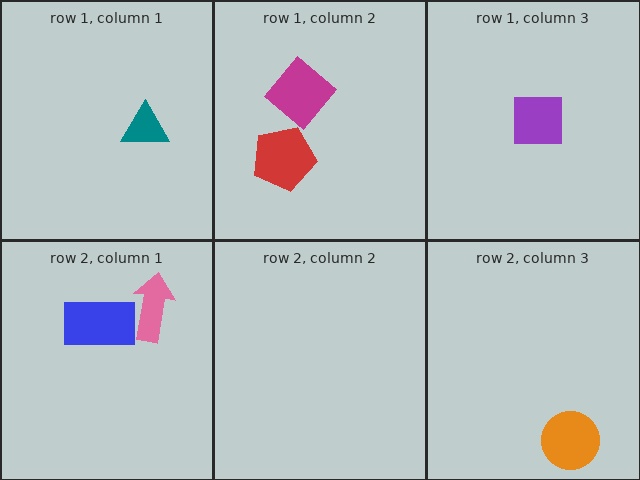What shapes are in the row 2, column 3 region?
The orange circle.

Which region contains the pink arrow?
The row 2, column 1 region.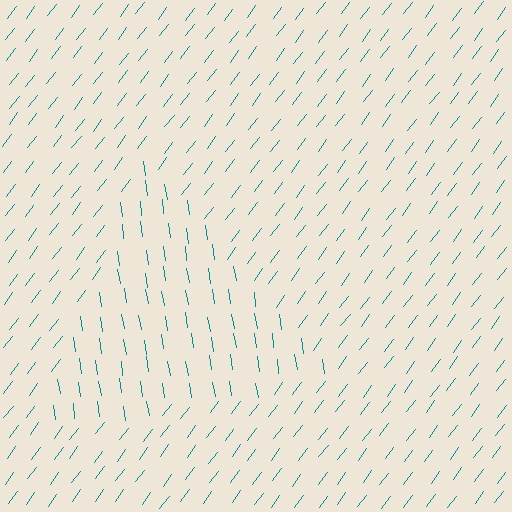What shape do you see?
I see a triangle.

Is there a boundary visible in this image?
Yes, there is a texture boundary formed by a change in line orientation.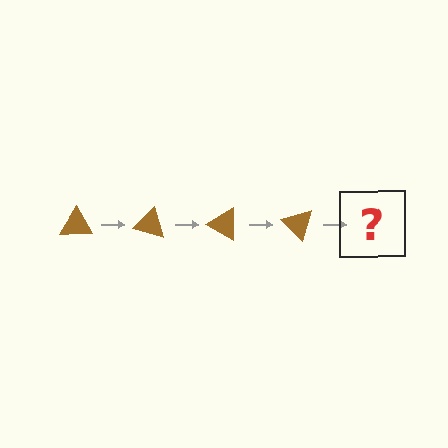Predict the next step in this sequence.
The next step is a brown triangle rotated 60 degrees.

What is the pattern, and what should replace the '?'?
The pattern is that the triangle rotates 15 degrees each step. The '?' should be a brown triangle rotated 60 degrees.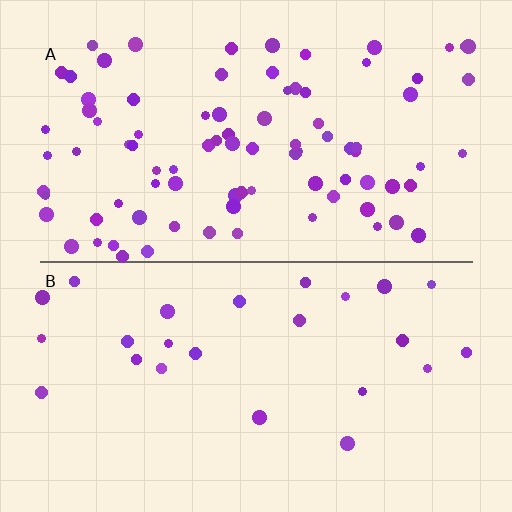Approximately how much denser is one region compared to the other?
Approximately 3.6× — region A over region B.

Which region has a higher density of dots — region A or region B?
A (the top).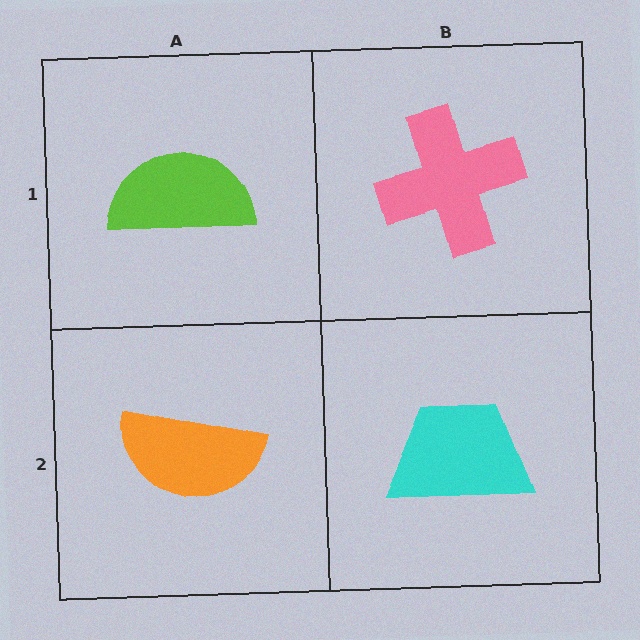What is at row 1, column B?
A pink cross.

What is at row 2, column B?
A cyan trapezoid.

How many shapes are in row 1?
2 shapes.